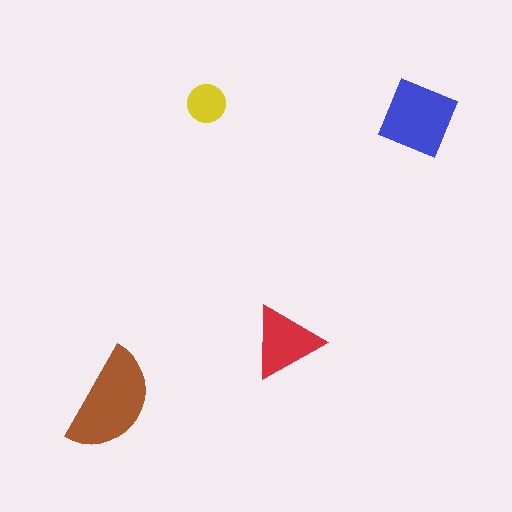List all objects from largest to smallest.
The brown semicircle, the blue diamond, the red triangle, the yellow circle.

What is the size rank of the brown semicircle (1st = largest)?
1st.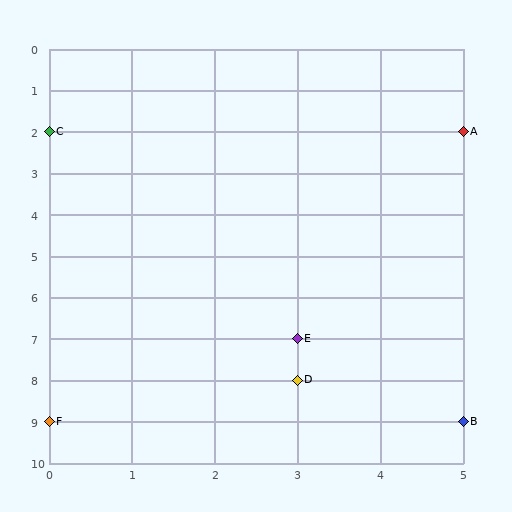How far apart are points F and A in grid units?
Points F and A are 5 columns and 7 rows apart (about 8.6 grid units diagonally).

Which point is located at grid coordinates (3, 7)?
Point E is at (3, 7).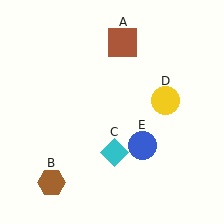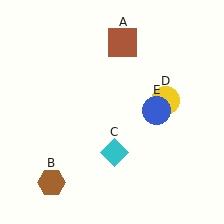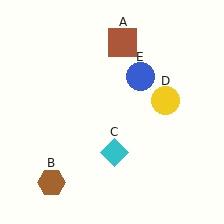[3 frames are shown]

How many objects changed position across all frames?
1 object changed position: blue circle (object E).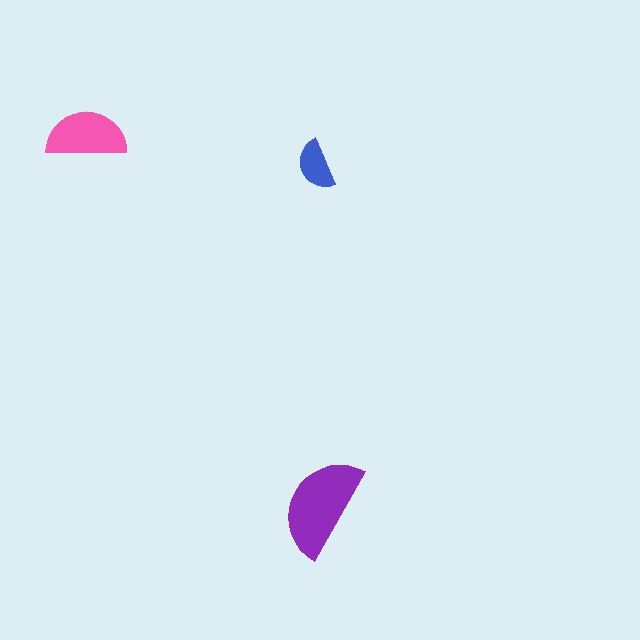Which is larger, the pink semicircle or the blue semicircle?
The pink one.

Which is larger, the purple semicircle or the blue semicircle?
The purple one.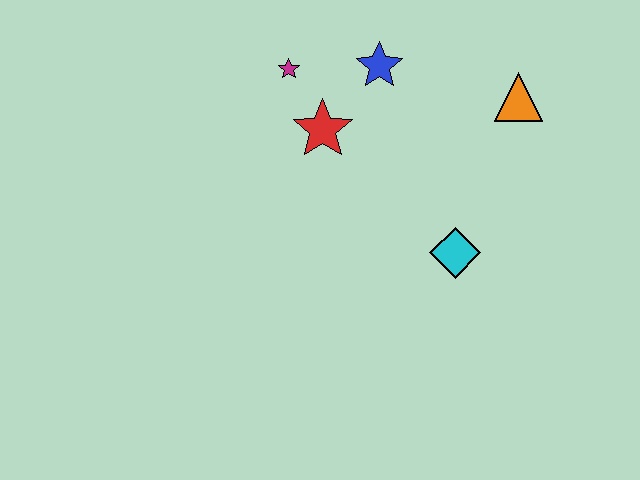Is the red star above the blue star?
No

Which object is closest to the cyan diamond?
The orange triangle is closest to the cyan diamond.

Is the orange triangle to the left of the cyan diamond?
No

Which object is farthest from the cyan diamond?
The magenta star is farthest from the cyan diamond.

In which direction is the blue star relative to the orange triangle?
The blue star is to the left of the orange triangle.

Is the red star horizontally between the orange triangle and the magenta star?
Yes